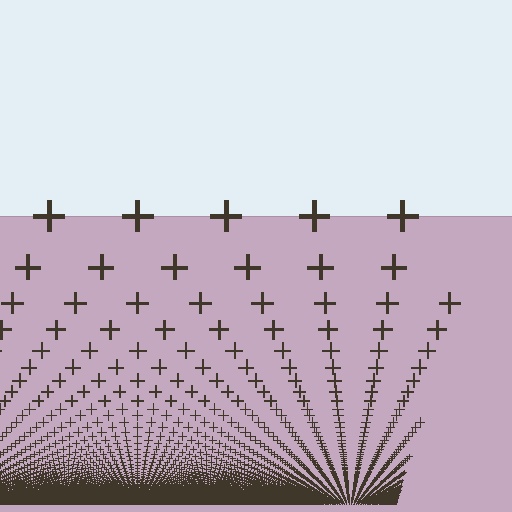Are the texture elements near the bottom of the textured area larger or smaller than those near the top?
Smaller. The gradient is inverted — elements near the bottom are smaller and denser.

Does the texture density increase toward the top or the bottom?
Density increases toward the bottom.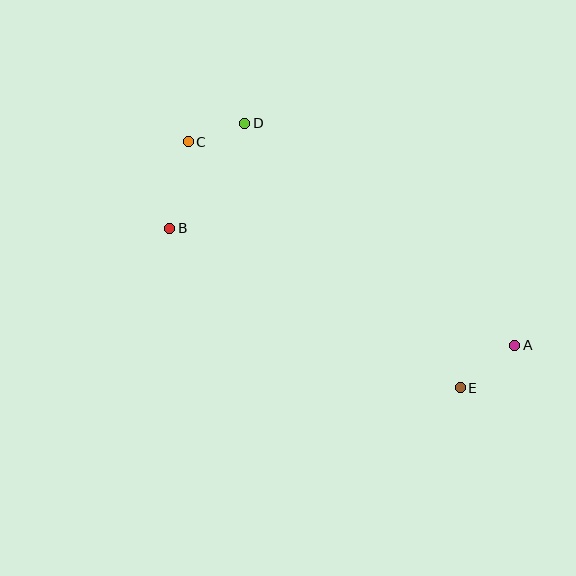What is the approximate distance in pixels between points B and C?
The distance between B and C is approximately 89 pixels.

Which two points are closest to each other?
Points C and D are closest to each other.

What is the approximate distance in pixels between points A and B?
The distance between A and B is approximately 365 pixels.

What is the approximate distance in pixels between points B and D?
The distance between B and D is approximately 130 pixels.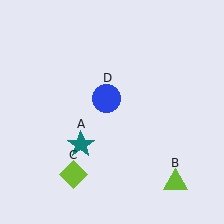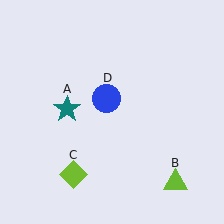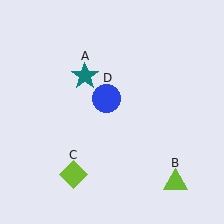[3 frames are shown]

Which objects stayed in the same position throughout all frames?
Lime triangle (object B) and lime diamond (object C) and blue circle (object D) remained stationary.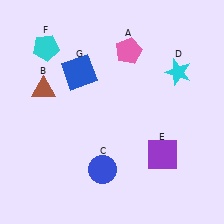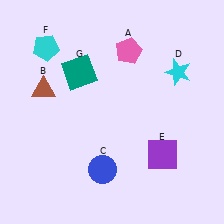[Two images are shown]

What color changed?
The square (G) changed from blue in Image 1 to teal in Image 2.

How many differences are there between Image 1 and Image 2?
There is 1 difference between the two images.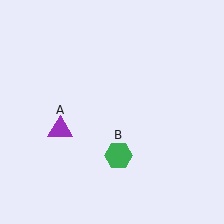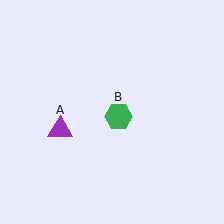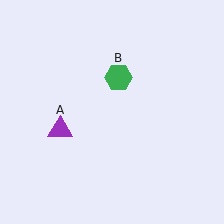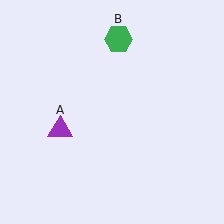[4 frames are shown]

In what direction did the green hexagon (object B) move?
The green hexagon (object B) moved up.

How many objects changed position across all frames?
1 object changed position: green hexagon (object B).